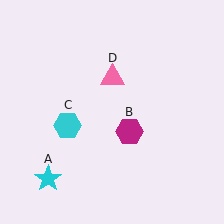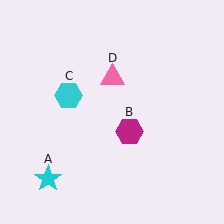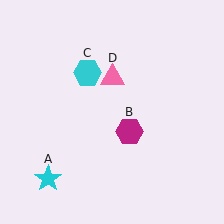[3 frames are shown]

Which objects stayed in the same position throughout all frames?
Cyan star (object A) and magenta hexagon (object B) and pink triangle (object D) remained stationary.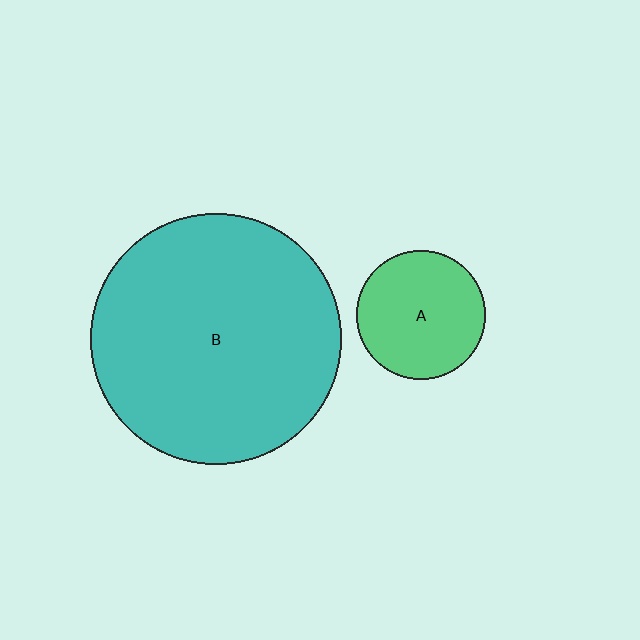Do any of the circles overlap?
No, none of the circles overlap.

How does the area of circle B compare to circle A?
Approximately 3.8 times.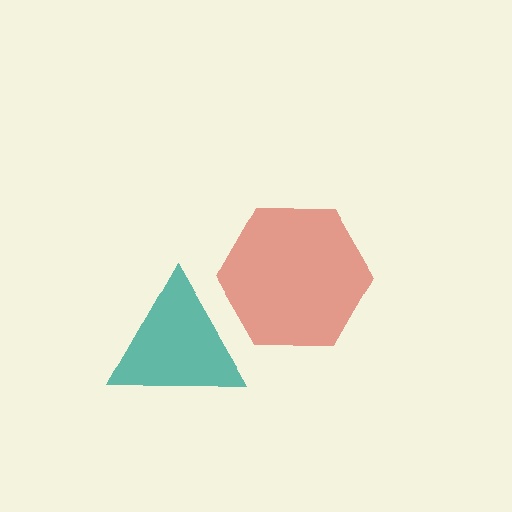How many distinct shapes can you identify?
There are 2 distinct shapes: a teal triangle, a red hexagon.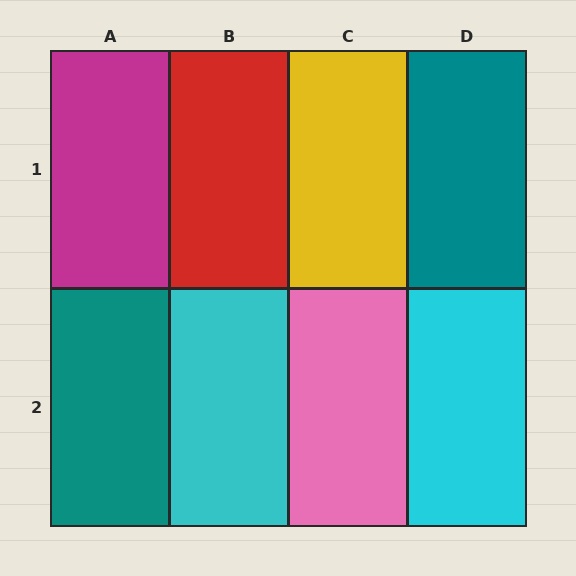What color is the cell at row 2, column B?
Cyan.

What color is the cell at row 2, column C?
Pink.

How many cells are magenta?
1 cell is magenta.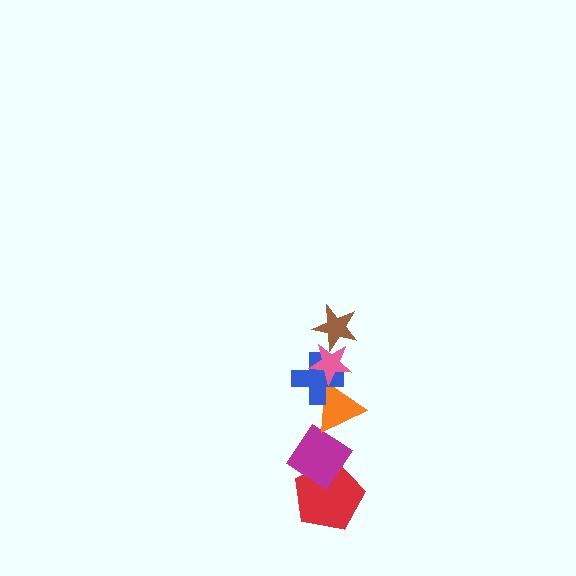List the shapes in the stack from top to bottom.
From top to bottom: the brown star, the pink star, the blue cross, the orange triangle, the magenta diamond, the red pentagon.